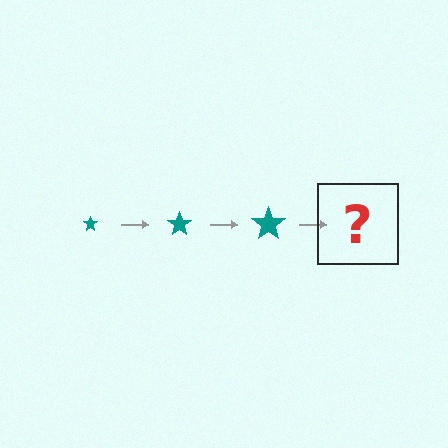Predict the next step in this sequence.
The next step is a teal star, larger than the previous one.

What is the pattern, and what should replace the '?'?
The pattern is that the star gets progressively larger each step. The '?' should be a teal star, larger than the previous one.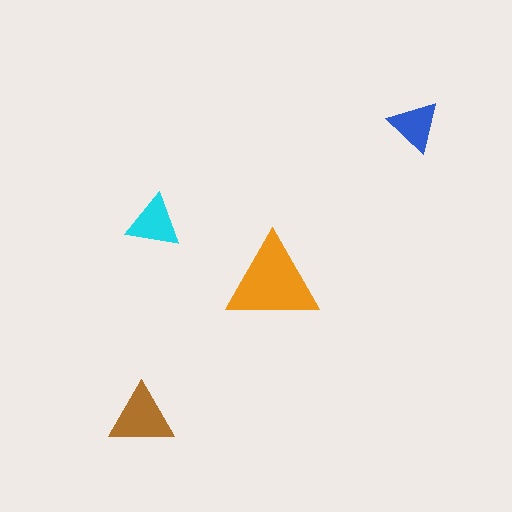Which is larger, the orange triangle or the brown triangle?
The orange one.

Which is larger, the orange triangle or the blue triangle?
The orange one.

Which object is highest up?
The blue triangle is topmost.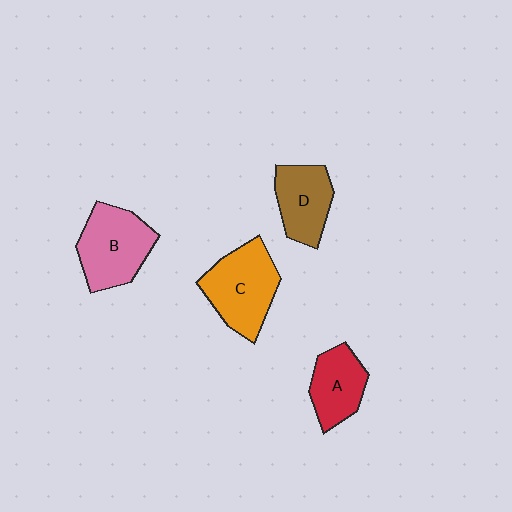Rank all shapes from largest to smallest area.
From largest to smallest: C (orange), B (pink), D (brown), A (red).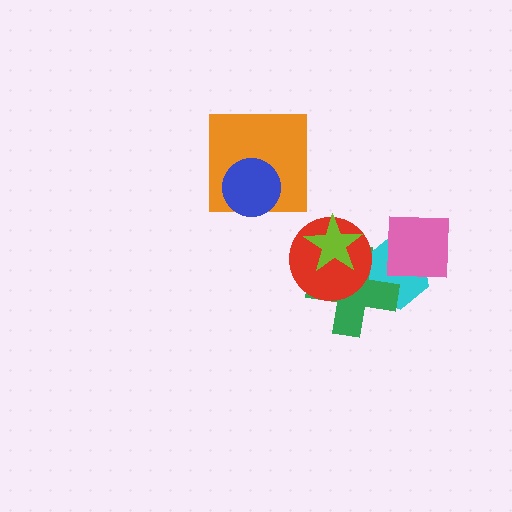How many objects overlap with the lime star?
2 objects overlap with the lime star.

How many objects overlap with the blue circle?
1 object overlaps with the blue circle.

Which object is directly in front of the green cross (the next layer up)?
The red circle is directly in front of the green cross.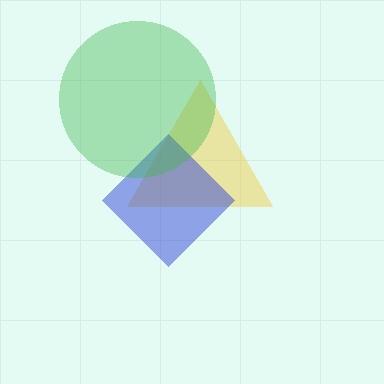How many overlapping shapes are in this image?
There are 3 overlapping shapes in the image.